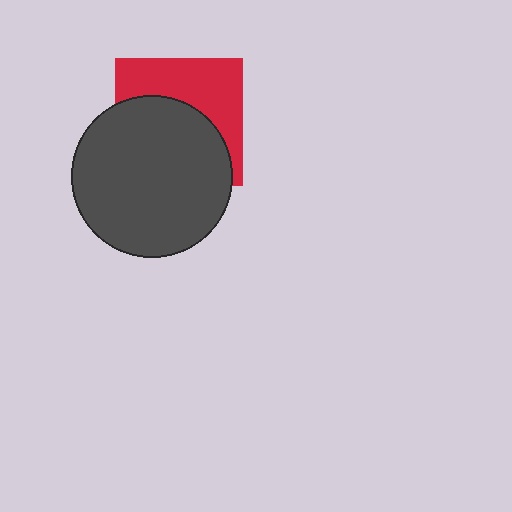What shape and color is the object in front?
The object in front is a dark gray circle.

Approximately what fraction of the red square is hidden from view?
Roughly 56% of the red square is hidden behind the dark gray circle.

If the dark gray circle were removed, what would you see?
You would see the complete red square.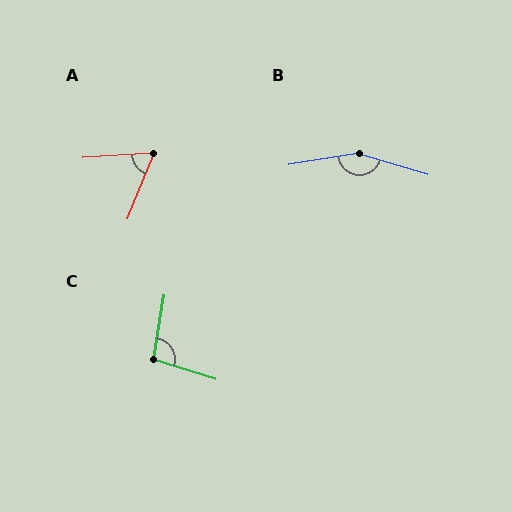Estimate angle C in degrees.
Approximately 98 degrees.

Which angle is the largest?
B, at approximately 154 degrees.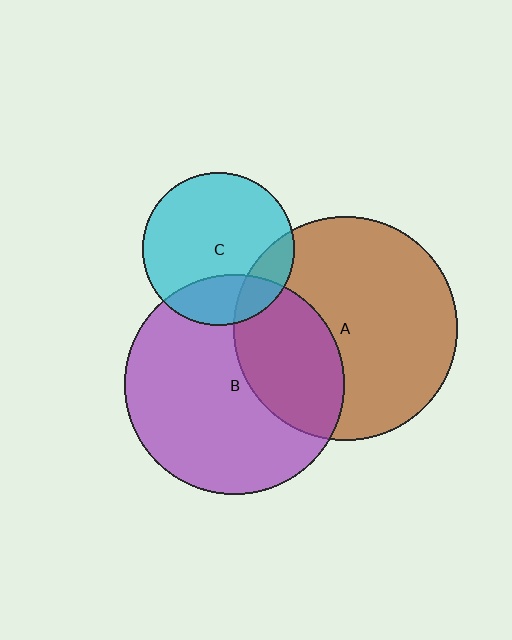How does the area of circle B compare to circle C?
Approximately 2.1 times.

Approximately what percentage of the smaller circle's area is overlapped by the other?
Approximately 25%.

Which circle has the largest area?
Circle A (brown).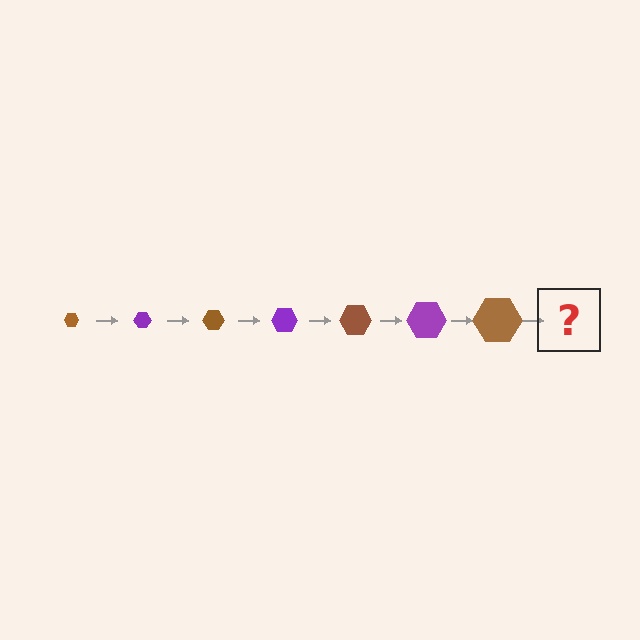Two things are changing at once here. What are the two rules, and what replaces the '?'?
The two rules are that the hexagon grows larger each step and the color cycles through brown and purple. The '?' should be a purple hexagon, larger than the previous one.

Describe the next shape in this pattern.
It should be a purple hexagon, larger than the previous one.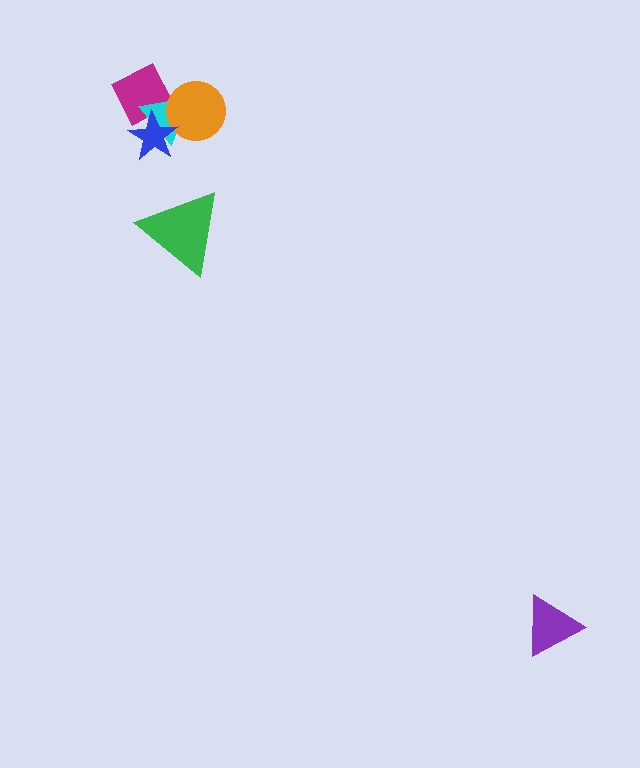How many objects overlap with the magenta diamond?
3 objects overlap with the magenta diamond.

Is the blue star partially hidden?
No, no other shape covers it.